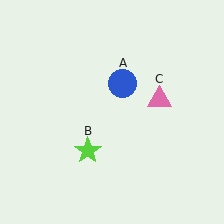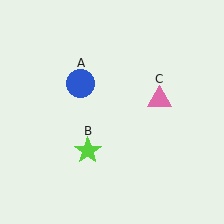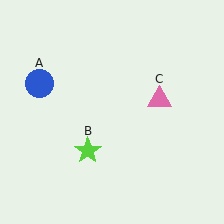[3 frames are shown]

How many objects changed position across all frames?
1 object changed position: blue circle (object A).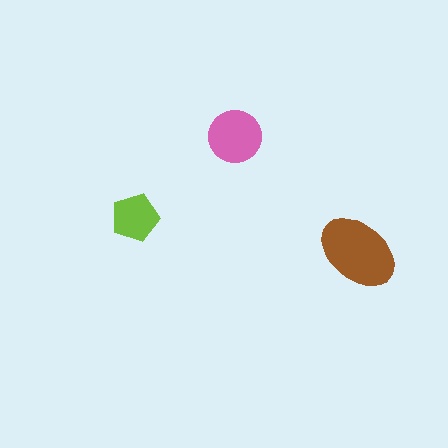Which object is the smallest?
The lime pentagon.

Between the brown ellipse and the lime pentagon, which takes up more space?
The brown ellipse.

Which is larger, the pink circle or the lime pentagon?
The pink circle.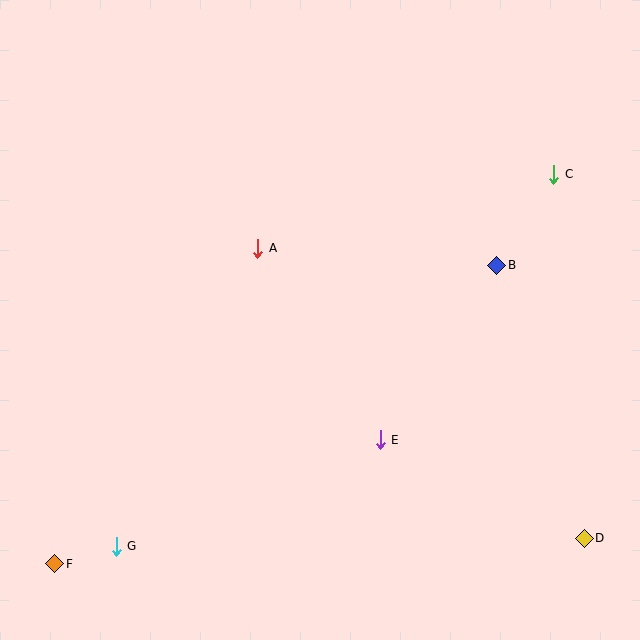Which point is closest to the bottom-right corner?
Point D is closest to the bottom-right corner.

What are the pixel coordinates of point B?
Point B is at (497, 265).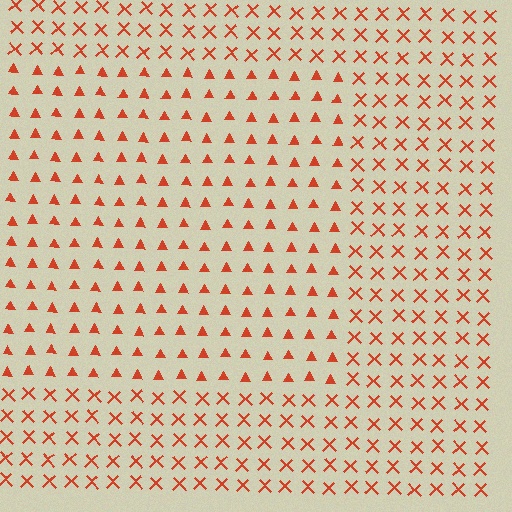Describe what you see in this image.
The image is filled with small red elements arranged in a uniform grid. A rectangle-shaped region contains triangles, while the surrounding area contains X marks. The boundary is defined purely by the change in element shape.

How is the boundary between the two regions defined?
The boundary is defined by a change in element shape: triangles inside vs. X marks outside. All elements share the same color and spacing.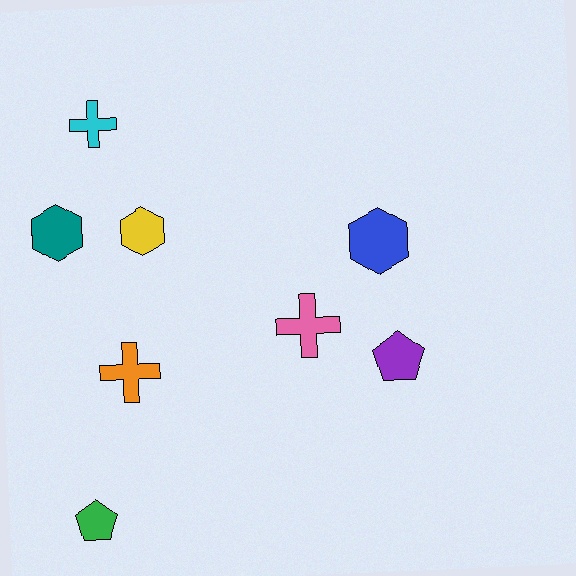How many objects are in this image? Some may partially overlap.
There are 8 objects.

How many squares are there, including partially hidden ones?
There are no squares.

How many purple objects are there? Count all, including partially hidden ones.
There is 1 purple object.